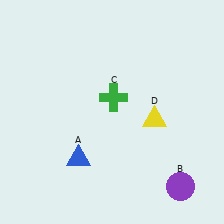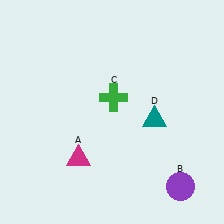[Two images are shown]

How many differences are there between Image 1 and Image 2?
There are 2 differences between the two images.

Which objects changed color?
A changed from blue to magenta. D changed from yellow to teal.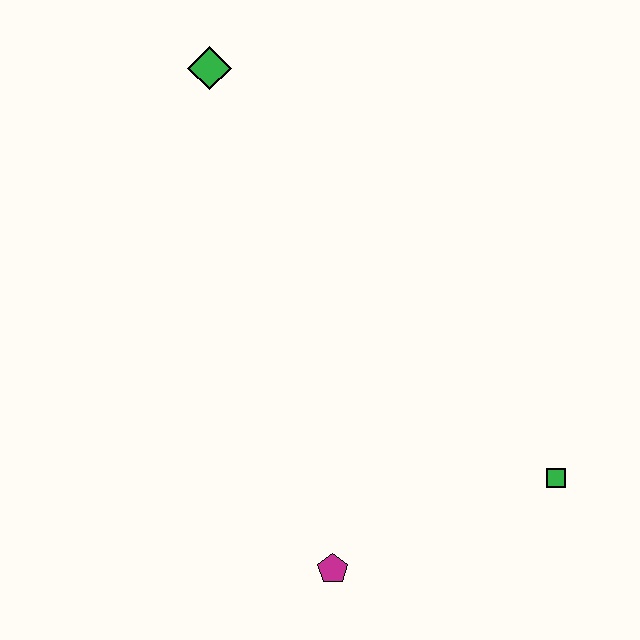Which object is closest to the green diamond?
The magenta pentagon is closest to the green diamond.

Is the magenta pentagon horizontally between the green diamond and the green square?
Yes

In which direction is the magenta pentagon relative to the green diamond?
The magenta pentagon is below the green diamond.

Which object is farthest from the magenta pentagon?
The green diamond is farthest from the magenta pentagon.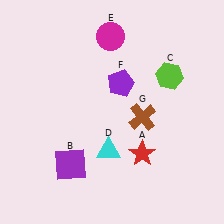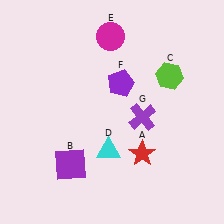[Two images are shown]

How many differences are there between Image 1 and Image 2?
There is 1 difference between the two images.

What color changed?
The cross (G) changed from brown in Image 1 to purple in Image 2.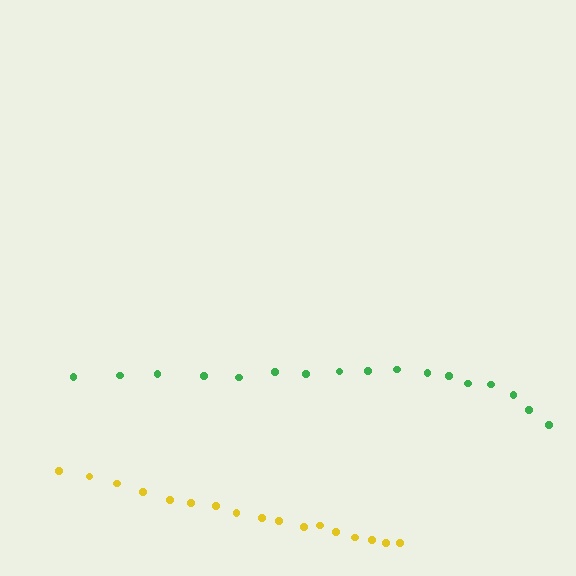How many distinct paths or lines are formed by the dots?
There are 2 distinct paths.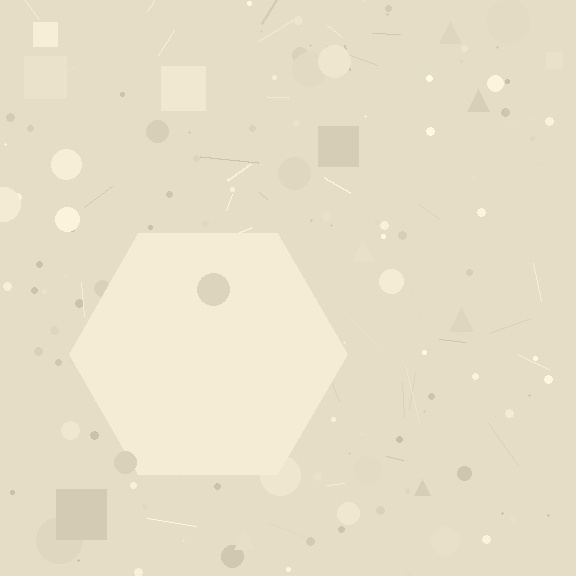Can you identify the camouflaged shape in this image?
The camouflaged shape is a hexagon.